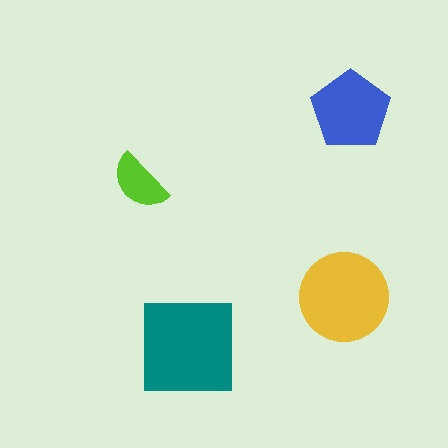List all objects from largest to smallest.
The teal square, the yellow circle, the blue pentagon, the lime semicircle.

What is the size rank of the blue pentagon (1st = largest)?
3rd.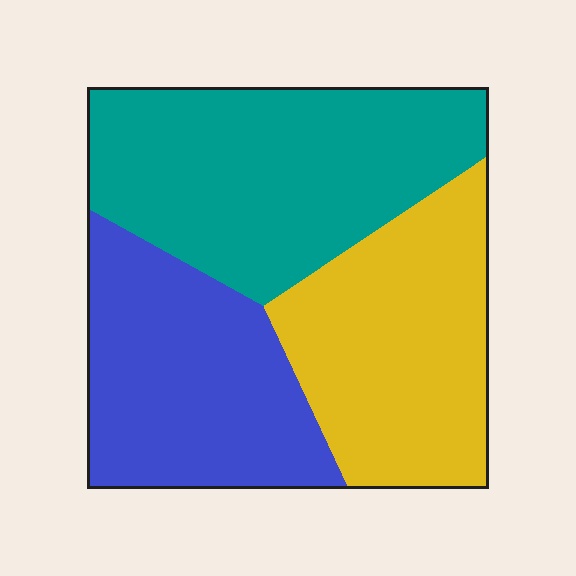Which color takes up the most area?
Teal, at roughly 40%.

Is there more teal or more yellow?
Teal.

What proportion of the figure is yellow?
Yellow takes up between a sixth and a third of the figure.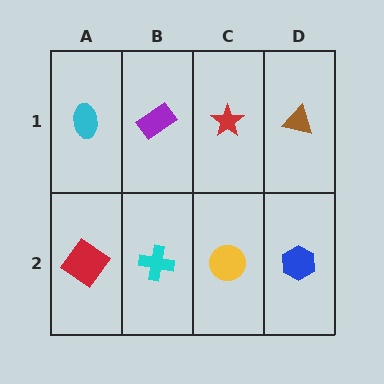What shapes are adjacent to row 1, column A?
A red diamond (row 2, column A), a purple rectangle (row 1, column B).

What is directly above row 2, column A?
A cyan ellipse.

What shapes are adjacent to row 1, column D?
A blue hexagon (row 2, column D), a red star (row 1, column C).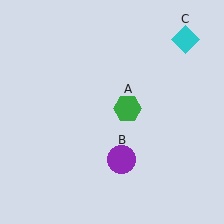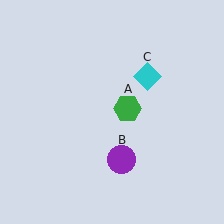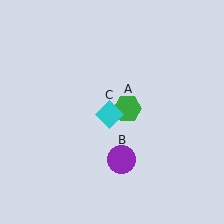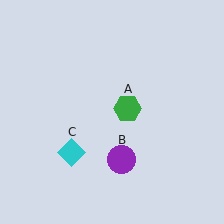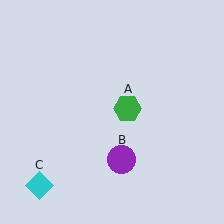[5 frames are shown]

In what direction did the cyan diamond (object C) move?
The cyan diamond (object C) moved down and to the left.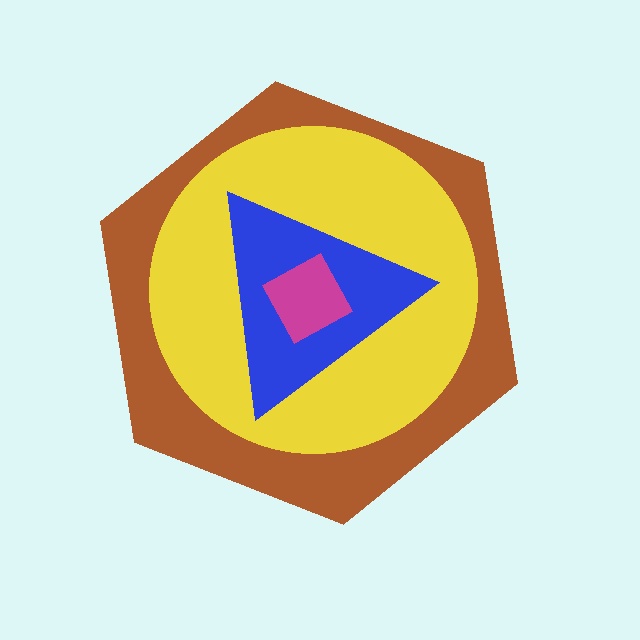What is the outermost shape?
The brown hexagon.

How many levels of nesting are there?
4.